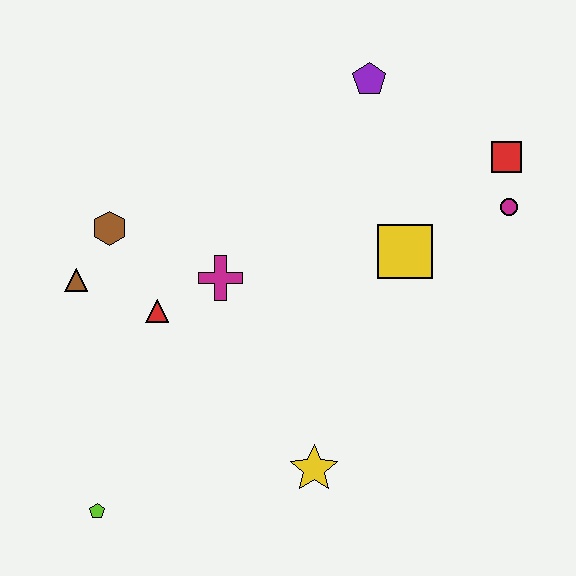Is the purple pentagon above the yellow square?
Yes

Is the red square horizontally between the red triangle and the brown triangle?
No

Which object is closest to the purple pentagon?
The red square is closest to the purple pentagon.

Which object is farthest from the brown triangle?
The red square is farthest from the brown triangle.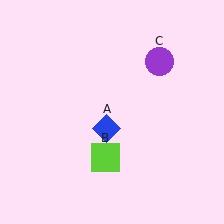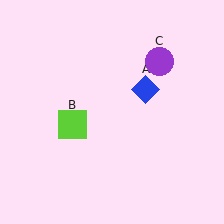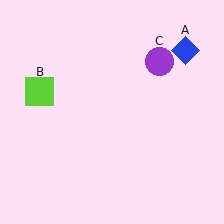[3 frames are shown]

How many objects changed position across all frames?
2 objects changed position: blue diamond (object A), lime square (object B).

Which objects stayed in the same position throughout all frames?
Purple circle (object C) remained stationary.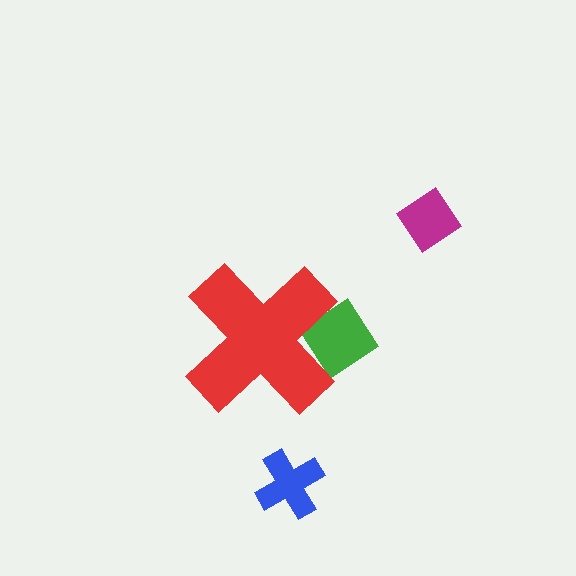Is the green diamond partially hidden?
Yes, the green diamond is partially hidden behind the red cross.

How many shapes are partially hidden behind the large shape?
1 shape is partially hidden.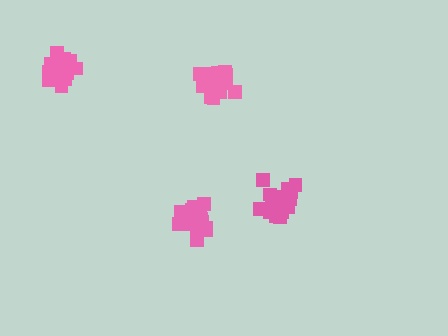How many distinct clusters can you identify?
There are 4 distinct clusters.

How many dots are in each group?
Group 1: 17 dots, Group 2: 15 dots, Group 3: 18 dots, Group 4: 16 dots (66 total).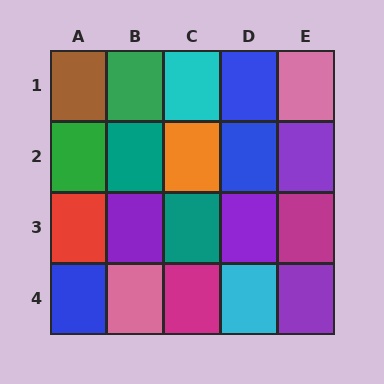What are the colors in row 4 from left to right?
Blue, pink, magenta, cyan, purple.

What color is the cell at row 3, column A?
Red.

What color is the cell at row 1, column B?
Green.